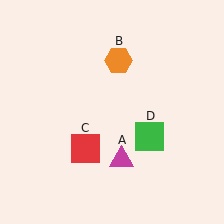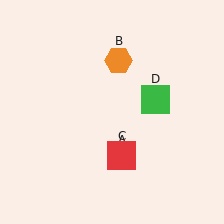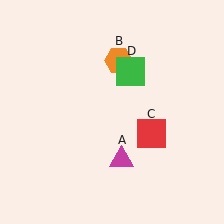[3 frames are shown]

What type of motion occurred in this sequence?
The red square (object C), green square (object D) rotated counterclockwise around the center of the scene.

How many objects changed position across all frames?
2 objects changed position: red square (object C), green square (object D).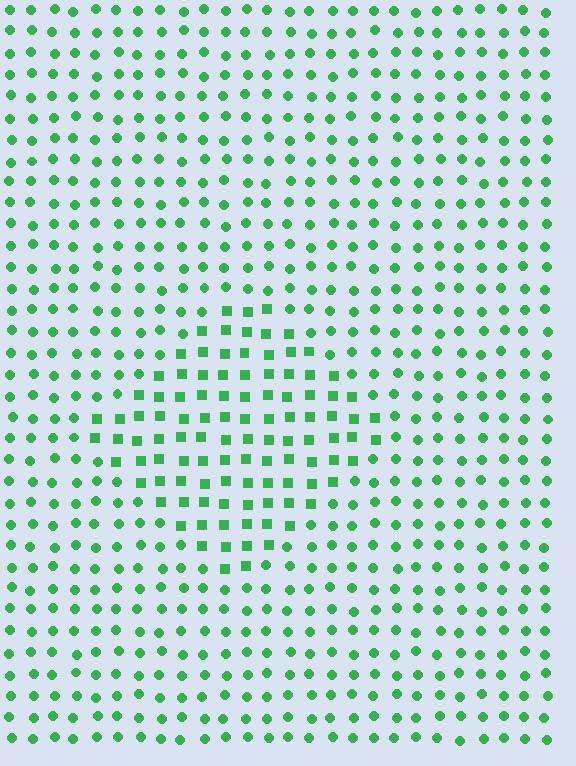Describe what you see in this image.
The image is filled with small green elements arranged in a uniform grid. A diamond-shaped region contains squares, while the surrounding area contains circles. The boundary is defined purely by the change in element shape.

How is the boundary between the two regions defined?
The boundary is defined by a change in element shape: squares inside vs. circles outside. All elements share the same color and spacing.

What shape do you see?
I see a diamond.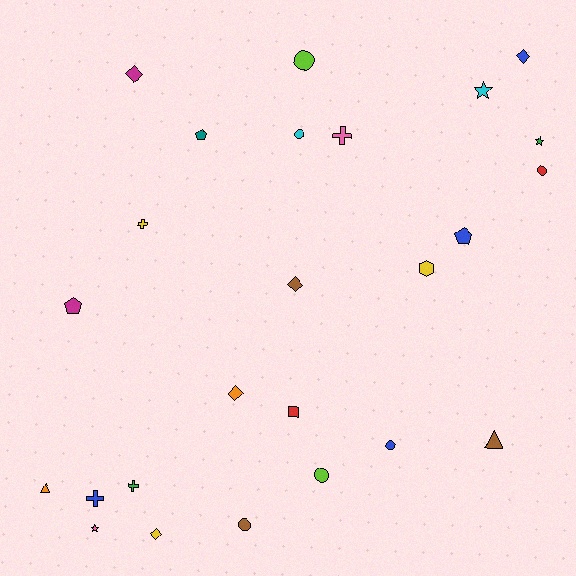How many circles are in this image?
There are 6 circles.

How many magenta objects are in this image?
There are 2 magenta objects.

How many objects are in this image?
There are 25 objects.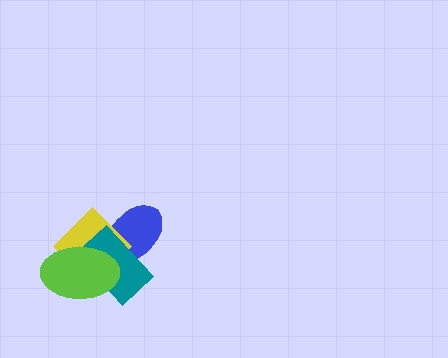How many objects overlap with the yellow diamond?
3 objects overlap with the yellow diamond.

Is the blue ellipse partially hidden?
Yes, it is partially covered by another shape.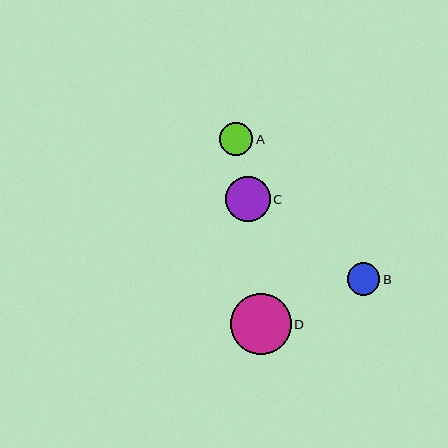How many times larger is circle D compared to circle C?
Circle D is approximately 1.4 times the size of circle C.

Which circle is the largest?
Circle D is the largest with a size of approximately 61 pixels.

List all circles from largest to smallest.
From largest to smallest: D, C, A, B.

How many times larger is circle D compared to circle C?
Circle D is approximately 1.4 times the size of circle C.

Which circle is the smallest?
Circle B is the smallest with a size of approximately 32 pixels.